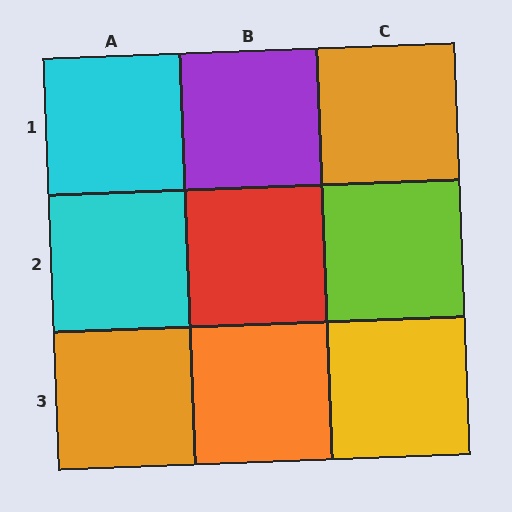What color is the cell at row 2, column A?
Cyan.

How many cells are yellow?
1 cell is yellow.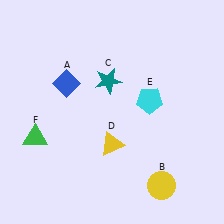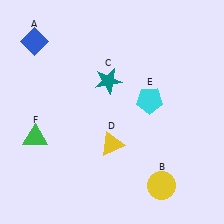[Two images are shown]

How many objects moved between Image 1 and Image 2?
1 object moved between the two images.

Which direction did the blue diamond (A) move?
The blue diamond (A) moved up.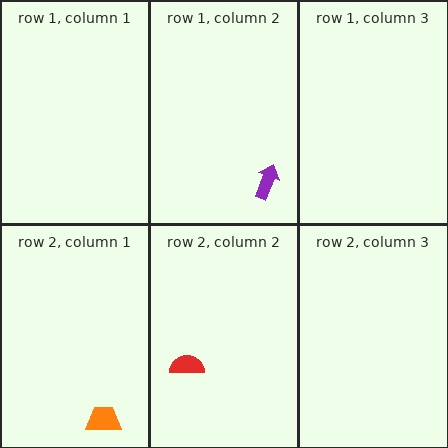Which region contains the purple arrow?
The row 1, column 2 region.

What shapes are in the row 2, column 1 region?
The orange trapezoid.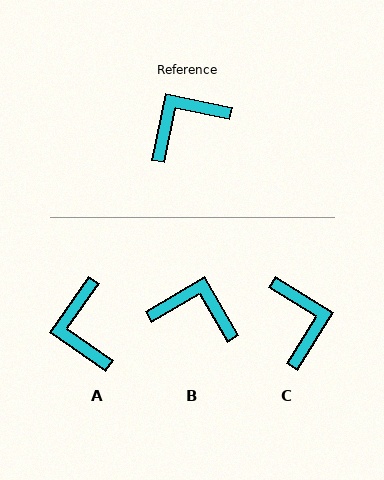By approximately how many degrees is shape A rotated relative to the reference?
Approximately 67 degrees counter-clockwise.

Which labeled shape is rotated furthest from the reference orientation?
C, about 110 degrees away.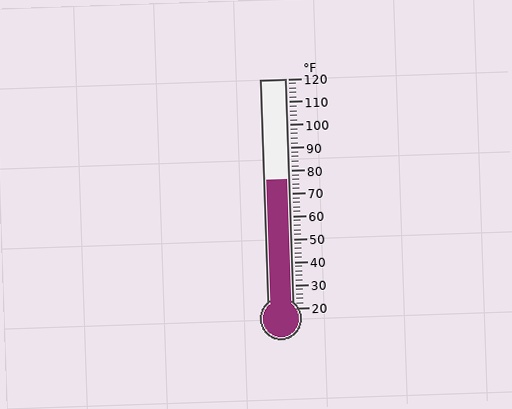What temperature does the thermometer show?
The thermometer shows approximately 76°F.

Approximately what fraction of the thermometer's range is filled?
The thermometer is filled to approximately 55% of its range.